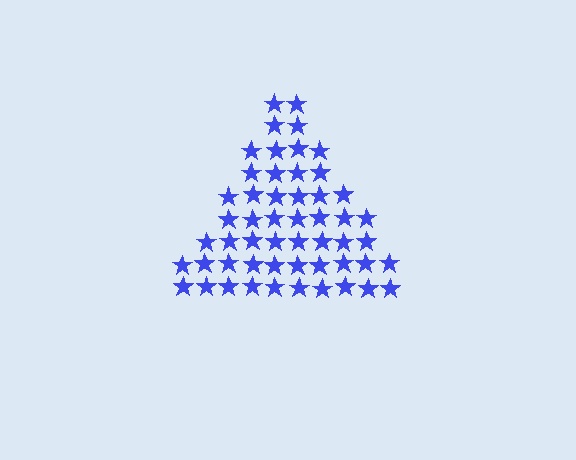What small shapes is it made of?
It is made of small stars.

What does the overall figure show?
The overall figure shows a triangle.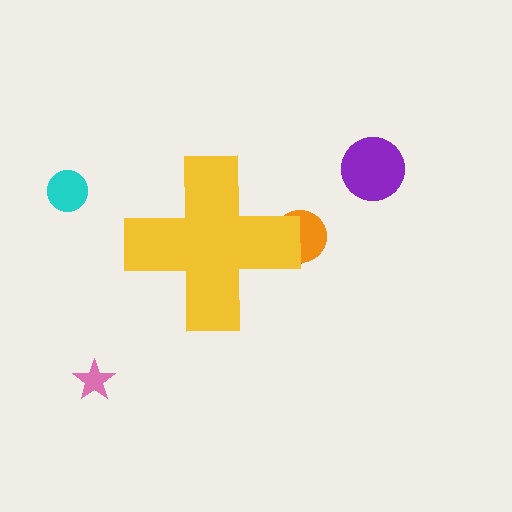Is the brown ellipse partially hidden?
Yes, the brown ellipse is partially hidden behind the yellow cross.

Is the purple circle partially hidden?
No, the purple circle is fully visible.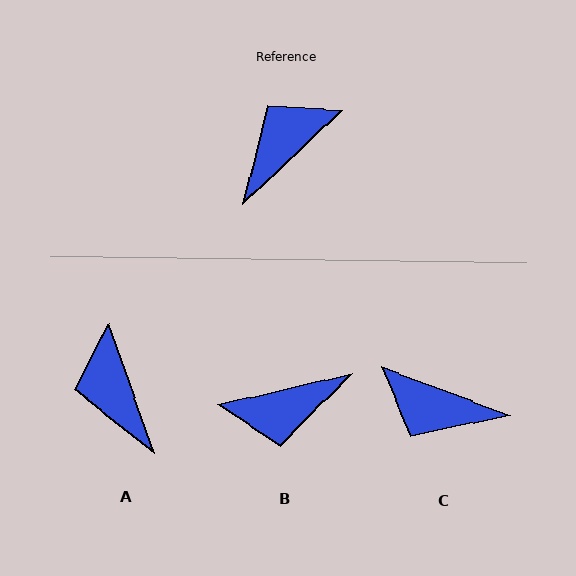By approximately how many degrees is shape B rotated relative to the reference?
Approximately 150 degrees counter-clockwise.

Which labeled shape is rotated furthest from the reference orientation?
B, about 150 degrees away.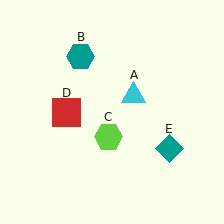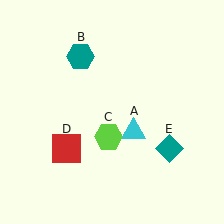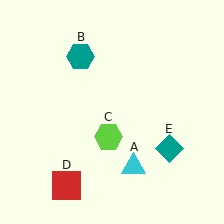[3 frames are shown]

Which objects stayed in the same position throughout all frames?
Teal hexagon (object B) and lime hexagon (object C) and teal diamond (object E) remained stationary.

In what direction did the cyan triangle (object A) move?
The cyan triangle (object A) moved down.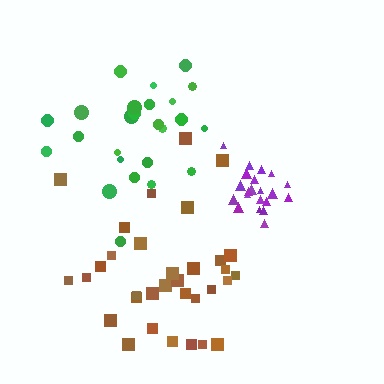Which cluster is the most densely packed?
Purple.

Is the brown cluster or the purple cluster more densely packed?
Purple.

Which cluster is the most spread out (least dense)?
Brown.